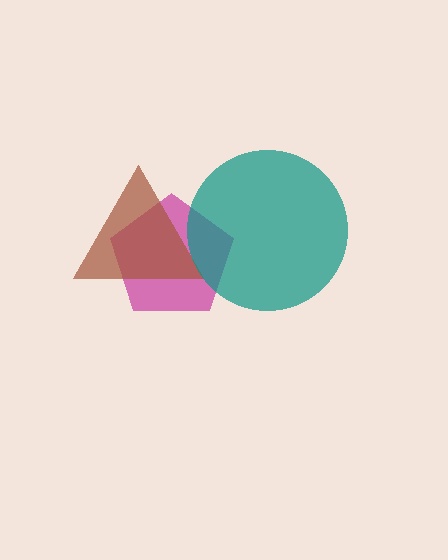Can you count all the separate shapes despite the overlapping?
Yes, there are 3 separate shapes.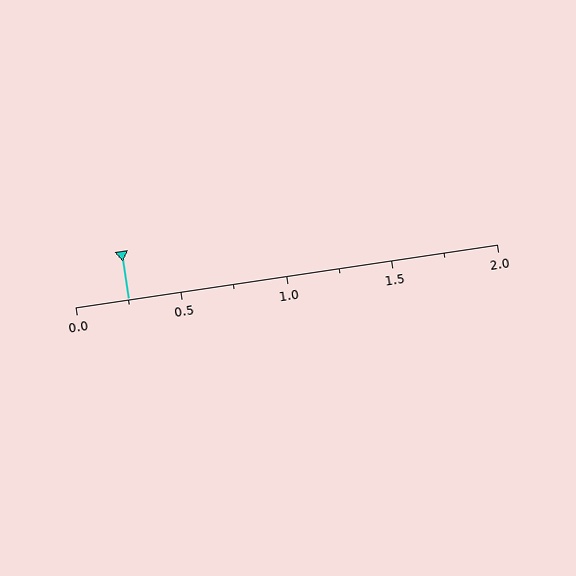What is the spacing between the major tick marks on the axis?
The major ticks are spaced 0.5 apart.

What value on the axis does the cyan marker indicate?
The marker indicates approximately 0.25.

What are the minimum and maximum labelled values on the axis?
The axis runs from 0.0 to 2.0.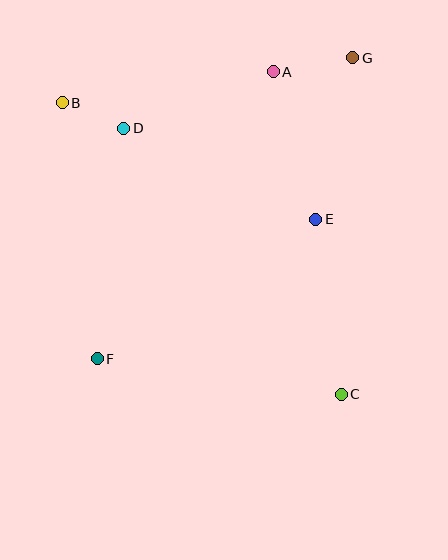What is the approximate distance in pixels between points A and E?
The distance between A and E is approximately 154 pixels.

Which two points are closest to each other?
Points B and D are closest to each other.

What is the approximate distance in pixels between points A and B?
The distance between A and B is approximately 213 pixels.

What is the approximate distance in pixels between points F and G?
The distance between F and G is approximately 395 pixels.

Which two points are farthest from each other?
Points B and C are farthest from each other.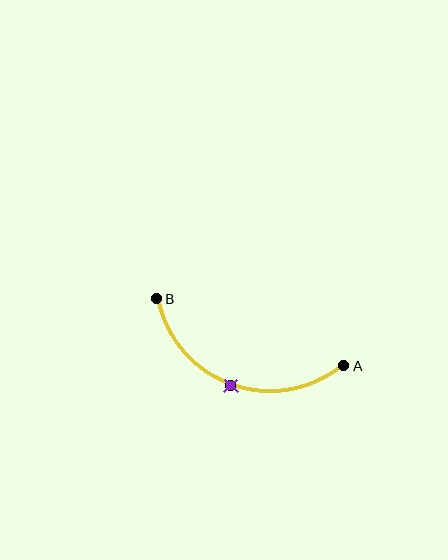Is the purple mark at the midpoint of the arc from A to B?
Yes. The purple mark lies on the arc at equal arc-length from both A and B — it is the arc midpoint.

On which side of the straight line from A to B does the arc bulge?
The arc bulges below the straight line connecting A and B.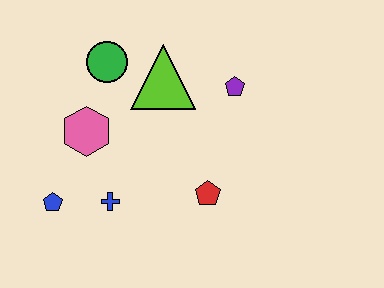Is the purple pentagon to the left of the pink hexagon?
No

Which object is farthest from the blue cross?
The purple pentagon is farthest from the blue cross.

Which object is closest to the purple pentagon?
The lime triangle is closest to the purple pentagon.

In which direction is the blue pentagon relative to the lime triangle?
The blue pentagon is below the lime triangle.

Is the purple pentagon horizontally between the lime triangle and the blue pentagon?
No